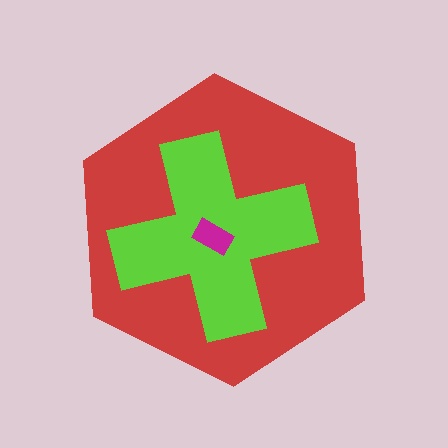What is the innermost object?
The magenta rectangle.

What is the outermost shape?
The red hexagon.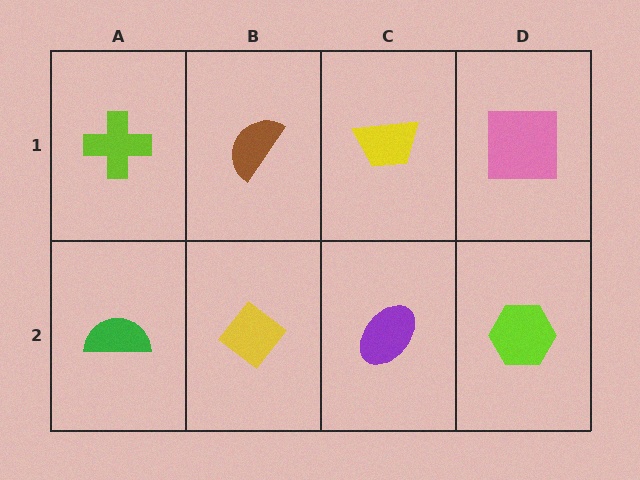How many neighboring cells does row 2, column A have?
2.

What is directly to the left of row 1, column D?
A yellow trapezoid.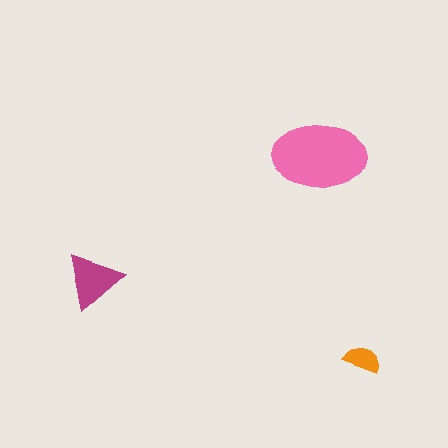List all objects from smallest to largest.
The orange semicircle, the magenta triangle, the pink ellipse.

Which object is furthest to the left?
The magenta triangle is leftmost.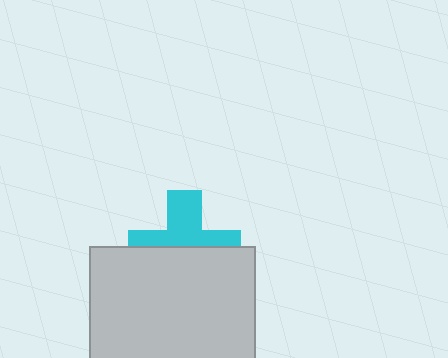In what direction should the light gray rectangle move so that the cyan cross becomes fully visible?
The light gray rectangle should move down. That is the shortest direction to clear the overlap and leave the cyan cross fully visible.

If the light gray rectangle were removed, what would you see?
You would see the complete cyan cross.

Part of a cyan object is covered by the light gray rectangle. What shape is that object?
It is a cross.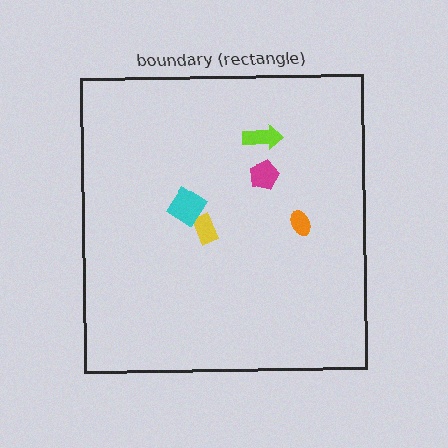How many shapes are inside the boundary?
5 inside, 0 outside.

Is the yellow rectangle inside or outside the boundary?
Inside.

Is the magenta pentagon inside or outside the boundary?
Inside.